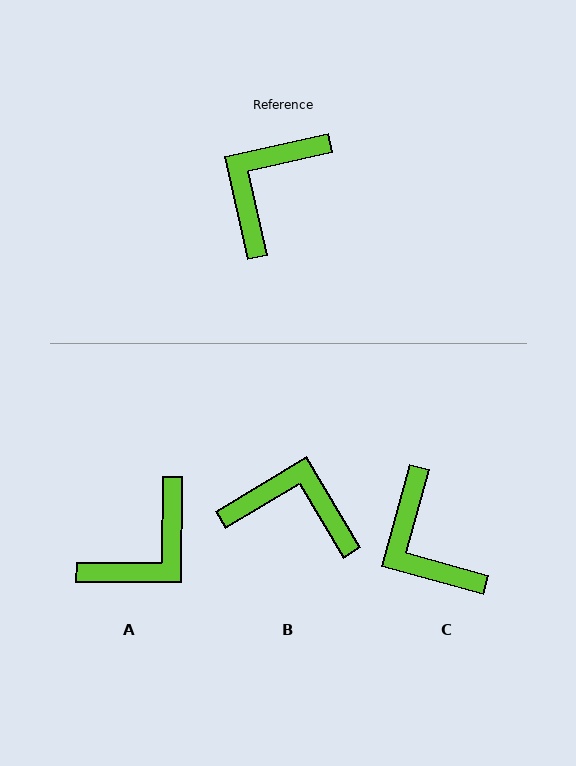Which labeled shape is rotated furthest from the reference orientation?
A, about 167 degrees away.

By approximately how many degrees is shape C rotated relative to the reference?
Approximately 62 degrees counter-clockwise.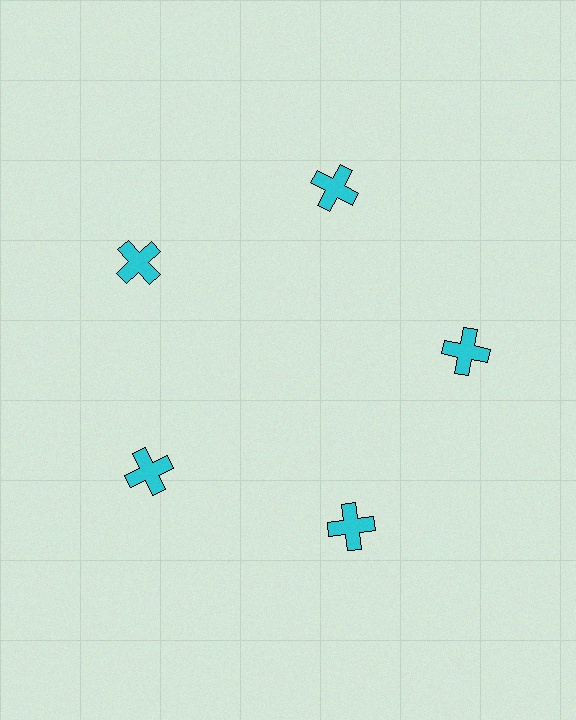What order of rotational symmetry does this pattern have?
This pattern has 5-fold rotational symmetry.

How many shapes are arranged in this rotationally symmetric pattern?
There are 5 shapes, arranged in 5 groups of 1.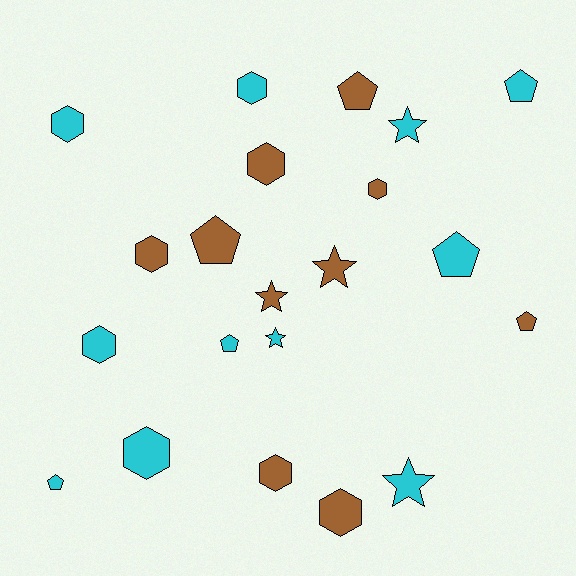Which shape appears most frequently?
Hexagon, with 9 objects.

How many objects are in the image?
There are 21 objects.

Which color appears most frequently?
Cyan, with 11 objects.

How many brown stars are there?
There are 2 brown stars.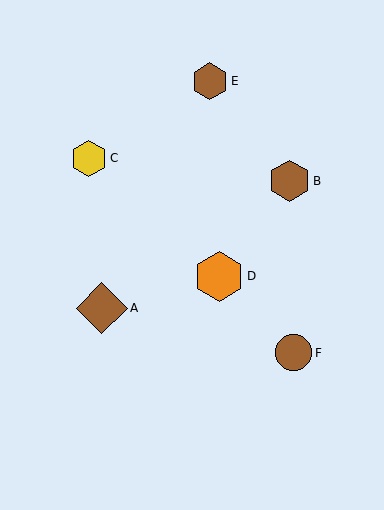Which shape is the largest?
The brown diamond (labeled A) is the largest.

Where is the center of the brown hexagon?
The center of the brown hexagon is at (290, 181).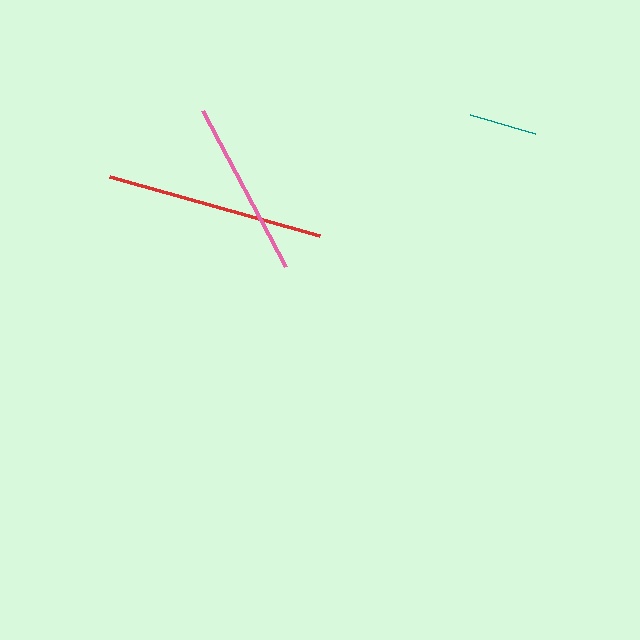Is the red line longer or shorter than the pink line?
The red line is longer than the pink line.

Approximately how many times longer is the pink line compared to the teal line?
The pink line is approximately 2.6 times the length of the teal line.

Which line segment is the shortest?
The teal line is the shortest at approximately 68 pixels.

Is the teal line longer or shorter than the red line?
The red line is longer than the teal line.